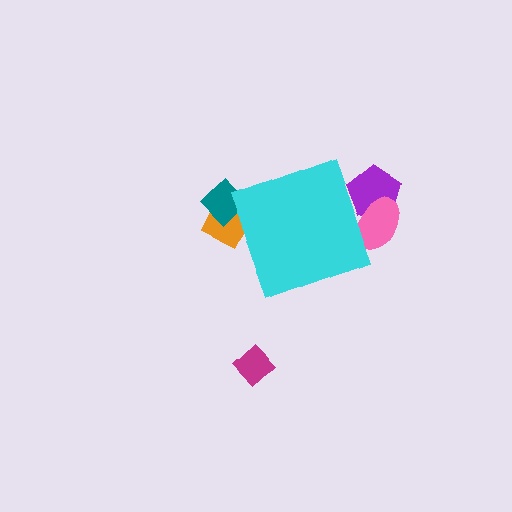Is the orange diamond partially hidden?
Yes, the orange diamond is partially hidden behind the cyan diamond.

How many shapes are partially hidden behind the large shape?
4 shapes are partially hidden.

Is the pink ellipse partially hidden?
Yes, the pink ellipse is partially hidden behind the cyan diamond.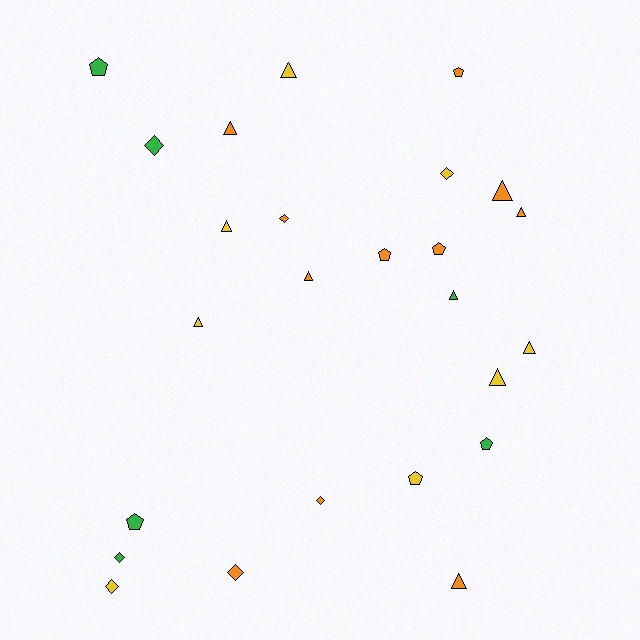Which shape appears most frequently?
Triangle, with 11 objects.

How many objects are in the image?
There are 25 objects.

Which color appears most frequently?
Orange, with 11 objects.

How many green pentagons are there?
There are 3 green pentagons.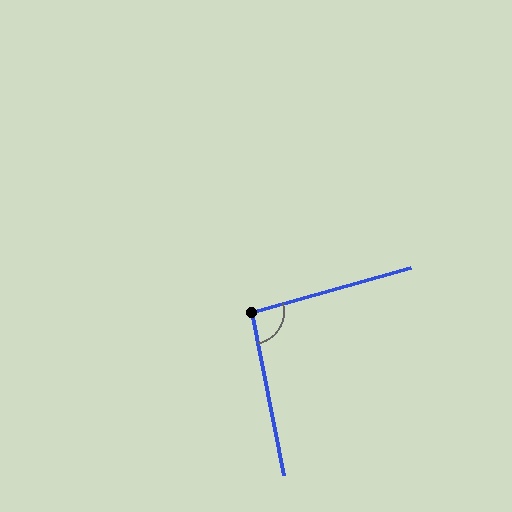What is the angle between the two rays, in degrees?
Approximately 95 degrees.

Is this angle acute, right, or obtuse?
It is approximately a right angle.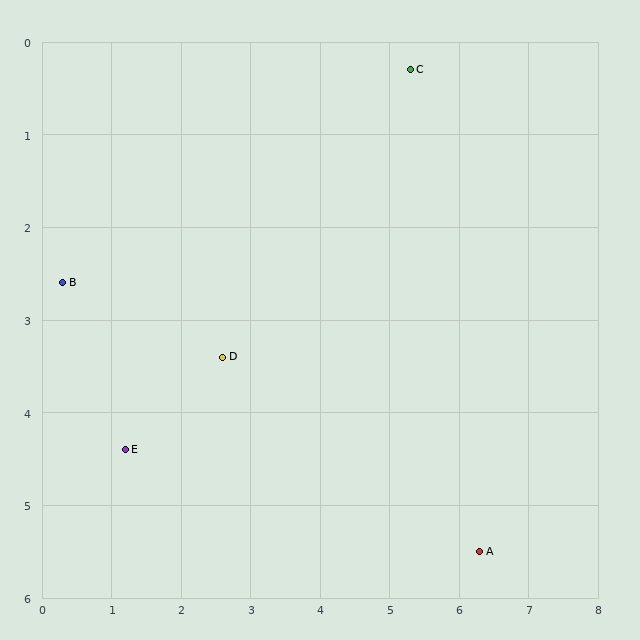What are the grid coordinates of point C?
Point C is at approximately (5.3, 0.3).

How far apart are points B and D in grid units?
Points B and D are about 2.4 grid units apart.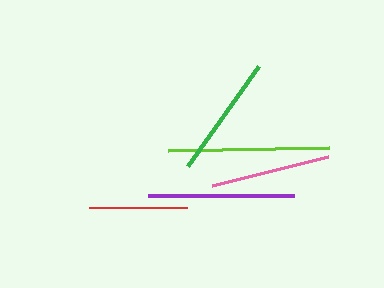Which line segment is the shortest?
The red line is the shortest at approximately 98 pixels.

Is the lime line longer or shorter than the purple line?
The lime line is longer than the purple line.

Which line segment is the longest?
The lime line is the longest at approximately 161 pixels.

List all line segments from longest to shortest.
From longest to shortest: lime, purple, green, pink, red.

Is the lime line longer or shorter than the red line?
The lime line is longer than the red line.